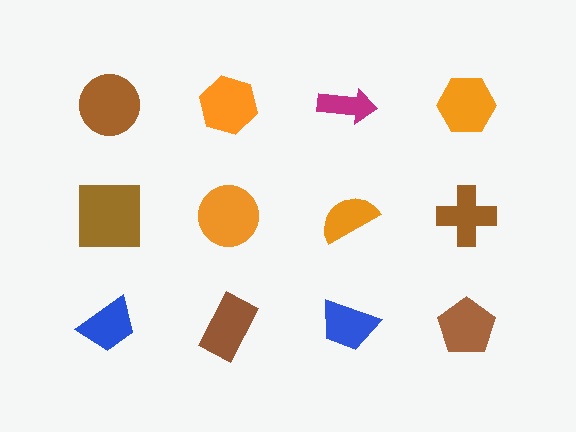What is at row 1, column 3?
A magenta arrow.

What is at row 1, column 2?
An orange hexagon.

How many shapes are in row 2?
4 shapes.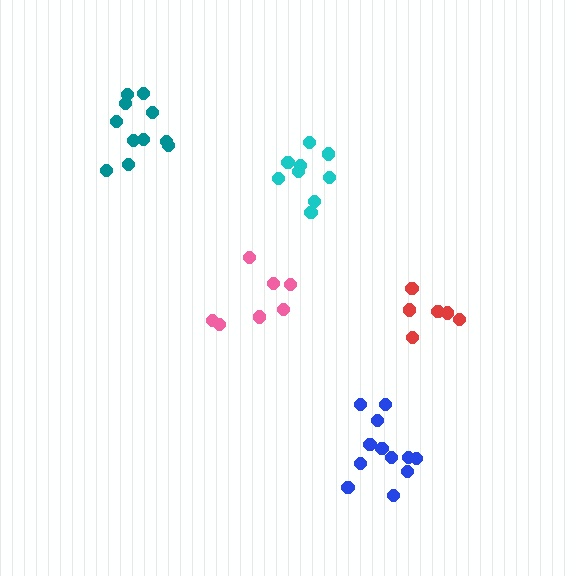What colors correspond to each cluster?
The clusters are colored: teal, blue, cyan, pink, red.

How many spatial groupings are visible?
There are 5 spatial groupings.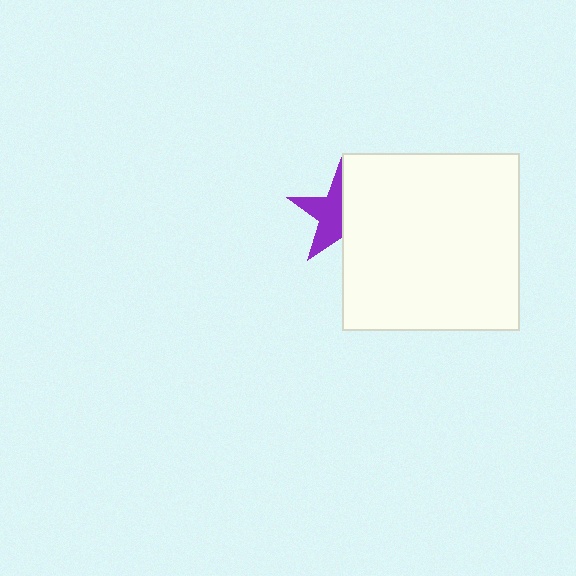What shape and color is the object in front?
The object in front is a white square.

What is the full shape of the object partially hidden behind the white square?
The partially hidden object is a purple star.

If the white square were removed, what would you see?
You would see the complete purple star.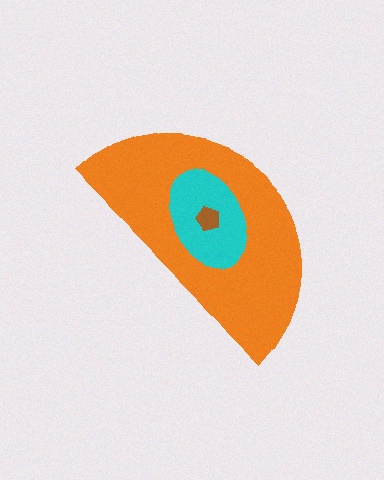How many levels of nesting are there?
3.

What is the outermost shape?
The orange semicircle.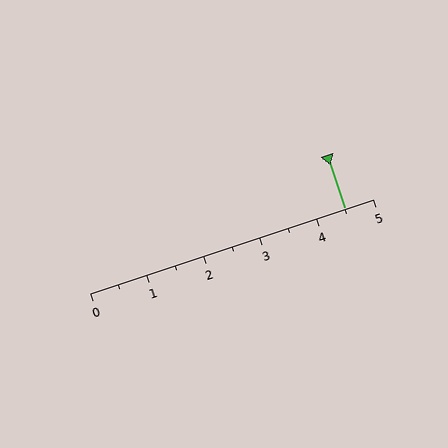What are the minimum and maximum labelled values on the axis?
The axis runs from 0 to 5.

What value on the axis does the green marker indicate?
The marker indicates approximately 4.5.